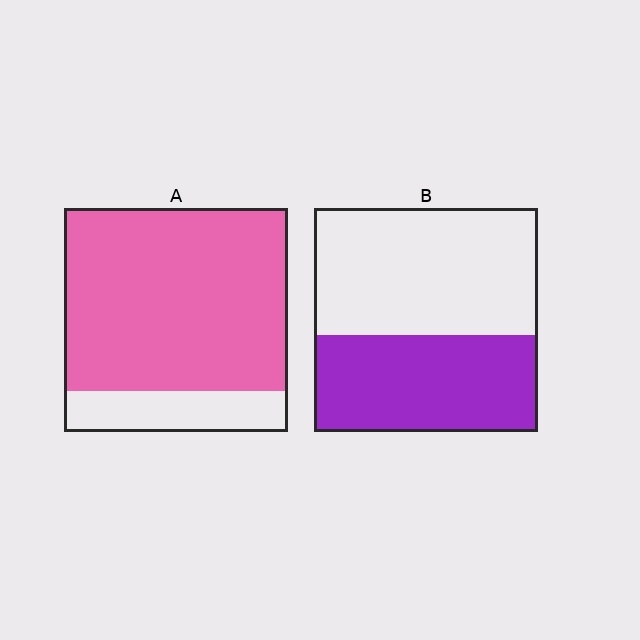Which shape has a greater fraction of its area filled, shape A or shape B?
Shape A.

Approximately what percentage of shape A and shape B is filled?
A is approximately 80% and B is approximately 45%.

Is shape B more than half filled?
No.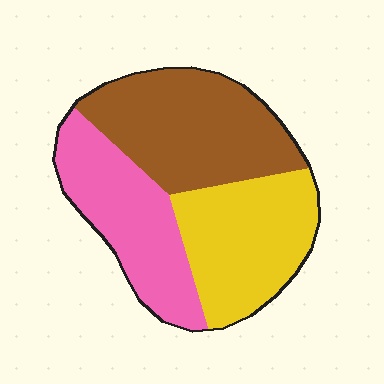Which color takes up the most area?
Brown, at roughly 40%.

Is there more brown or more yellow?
Brown.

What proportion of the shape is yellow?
Yellow takes up about one third (1/3) of the shape.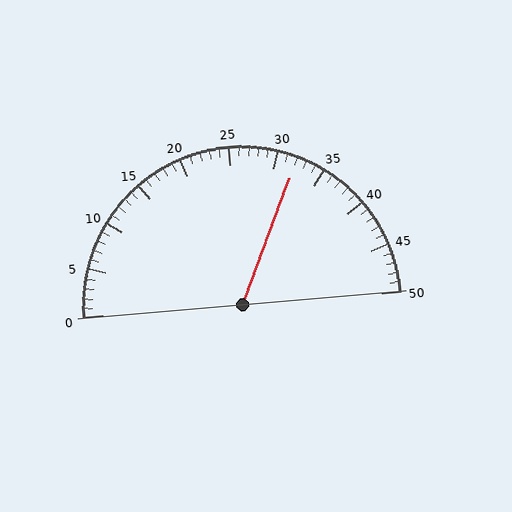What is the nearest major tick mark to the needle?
The nearest major tick mark is 30.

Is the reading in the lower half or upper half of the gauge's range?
The reading is in the upper half of the range (0 to 50).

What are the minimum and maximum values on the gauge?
The gauge ranges from 0 to 50.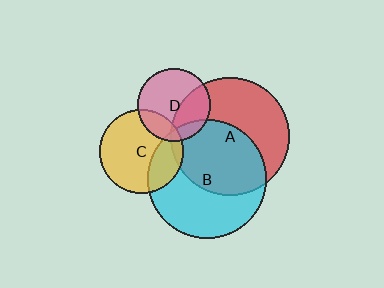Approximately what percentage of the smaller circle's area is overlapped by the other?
Approximately 25%.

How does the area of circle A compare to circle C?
Approximately 2.0 times.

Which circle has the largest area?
Circle B (cyan).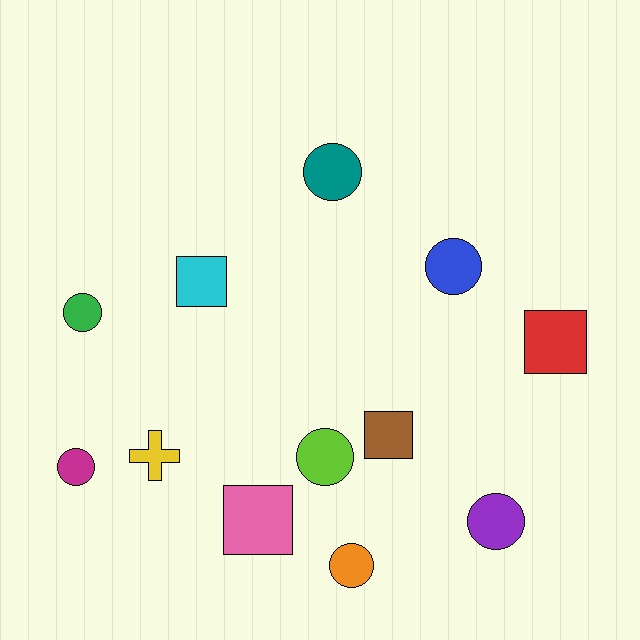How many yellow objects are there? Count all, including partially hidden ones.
There is 1 yellow object.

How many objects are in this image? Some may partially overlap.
There are 12 objects.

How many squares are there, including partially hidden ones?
There are 4 squares.